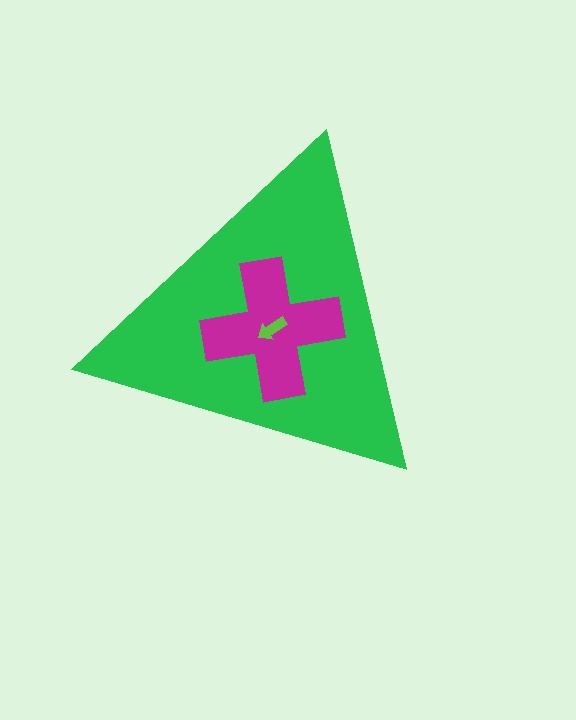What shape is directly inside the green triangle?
The magenta cross.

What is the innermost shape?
The lime arrow.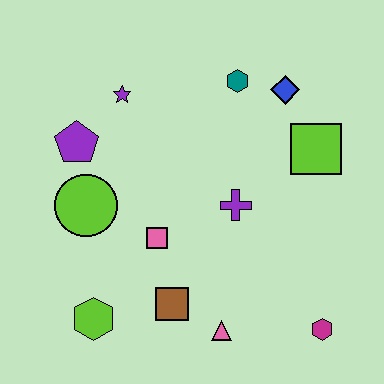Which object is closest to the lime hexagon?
The brown square is closest to the lime hexagon.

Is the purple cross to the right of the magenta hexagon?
No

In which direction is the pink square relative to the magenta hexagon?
The pink square is to the left of the magenta hexagon.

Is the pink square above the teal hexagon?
No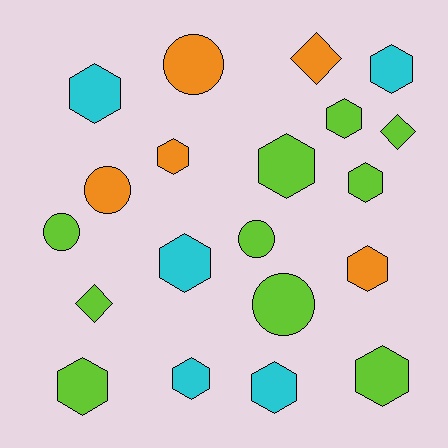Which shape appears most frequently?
Hexagon, with 12 objects.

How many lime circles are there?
There are 3 lime circles.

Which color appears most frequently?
Lime, with 10 objects.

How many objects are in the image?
There are 20 objects.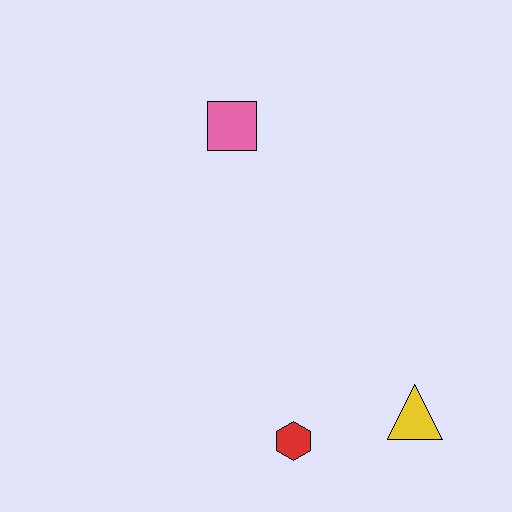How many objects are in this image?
There are 3 objects.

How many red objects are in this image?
There is 1 red object.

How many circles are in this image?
There are no circles.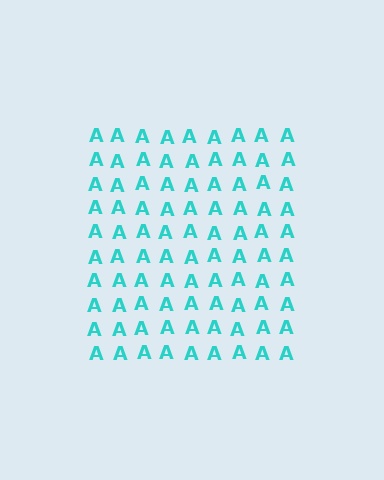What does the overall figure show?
The overall figure shows a square.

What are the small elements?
The small elements are letter A's.